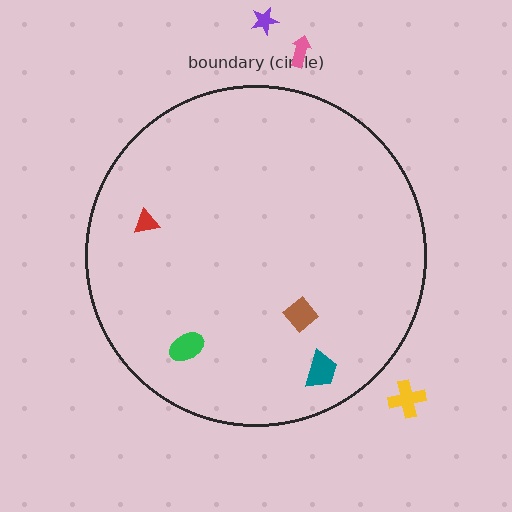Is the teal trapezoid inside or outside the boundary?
Inside.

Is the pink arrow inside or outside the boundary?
Outside.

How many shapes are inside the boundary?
4 inside, 3 outside.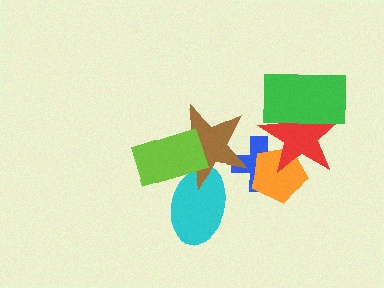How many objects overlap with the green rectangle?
1 object overlaps with the green rectangle.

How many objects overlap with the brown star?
3 objects overlap with the brown star.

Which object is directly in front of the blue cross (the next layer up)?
The orange pentagon is directly in front of the blue cross.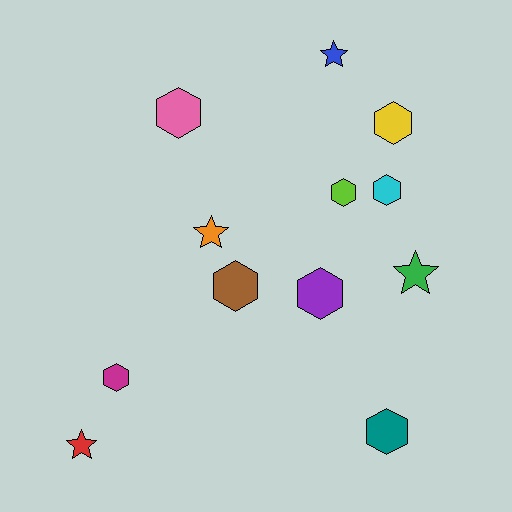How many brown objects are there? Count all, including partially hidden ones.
There is 1 brown object.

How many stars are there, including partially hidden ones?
There are 4 stars.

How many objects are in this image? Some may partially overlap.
There are 12 objects.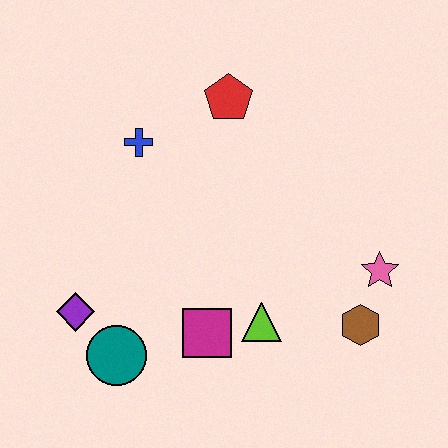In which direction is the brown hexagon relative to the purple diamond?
The brown hexagon is to the right of the purple diamond.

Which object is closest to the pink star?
The brown hexagon is closest to the pink star.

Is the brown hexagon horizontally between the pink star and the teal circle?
Yes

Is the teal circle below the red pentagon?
Yes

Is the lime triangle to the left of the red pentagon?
No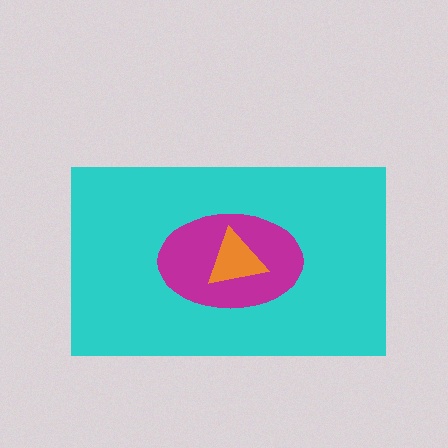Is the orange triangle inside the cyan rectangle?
Yes.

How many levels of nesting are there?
3.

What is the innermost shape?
The orange triangle.